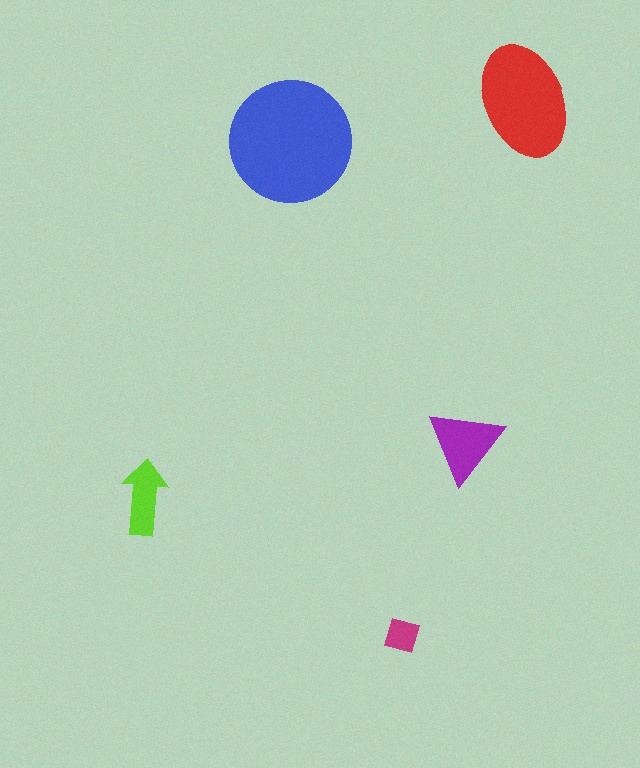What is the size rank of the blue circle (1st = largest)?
1st.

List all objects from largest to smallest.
The blue circle, the red ellipse, the purple triangle, the lime arrow, the magenta square.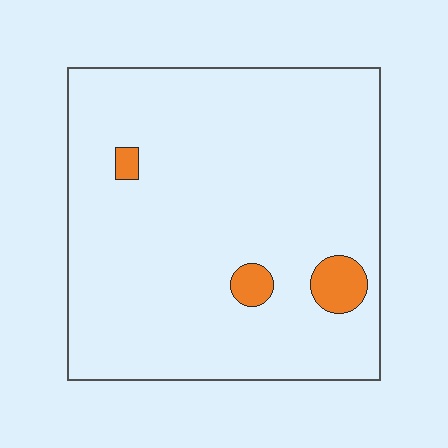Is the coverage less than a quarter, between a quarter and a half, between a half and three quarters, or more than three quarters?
Less than a quarter.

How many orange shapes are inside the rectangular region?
3.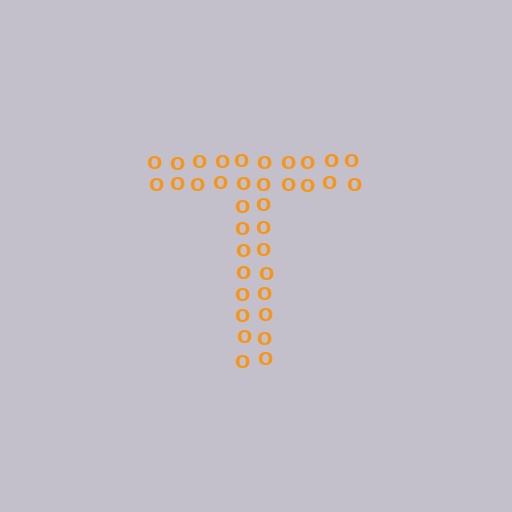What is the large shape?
The large shape is the letter T.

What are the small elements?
The small elements are letter O's.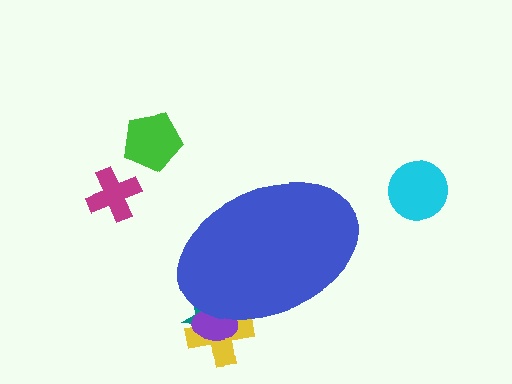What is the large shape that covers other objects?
A blue ellipse.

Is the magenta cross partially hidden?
No, the magenta cross is fully visible.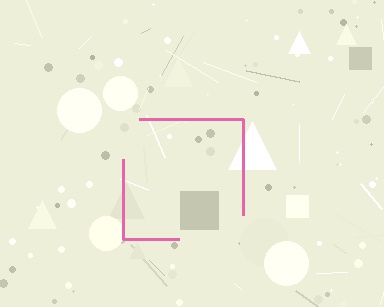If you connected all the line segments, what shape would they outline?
They would outline a square.